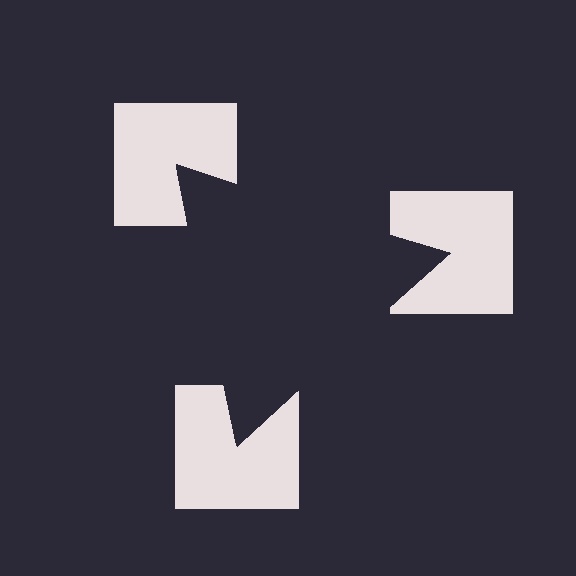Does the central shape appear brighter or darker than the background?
It typically appears slightly darker than the background, even though no actual brightness change is drawn.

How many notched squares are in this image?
There are 3 — one at each vertex of the illusory triangle.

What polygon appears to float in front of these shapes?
An illusory triangle — its edges are inferred from the aligned wedge cuts in the notched squares, not physically drawn.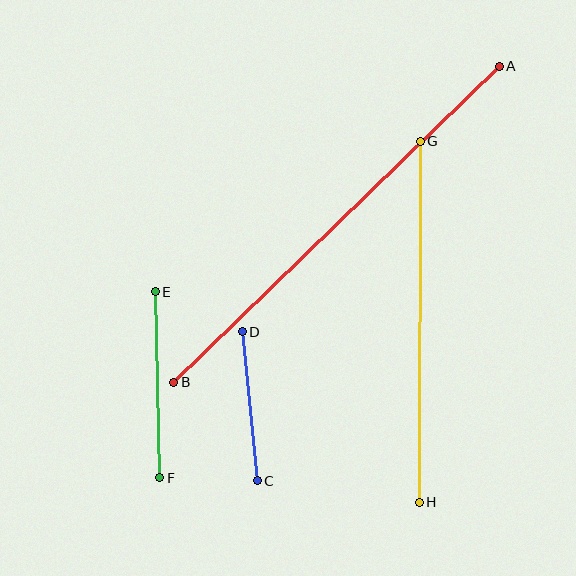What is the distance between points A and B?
The distance is approximately 454 pixels.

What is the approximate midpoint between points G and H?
The midpoint is at approximately (420, 322) pixels.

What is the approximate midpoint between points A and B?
The midpoint is at approximately (337, 224) pixels.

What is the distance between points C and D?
The distance is approximately 150 pixels.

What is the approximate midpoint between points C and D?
The midpoint is at approximately (250, 406) pixels.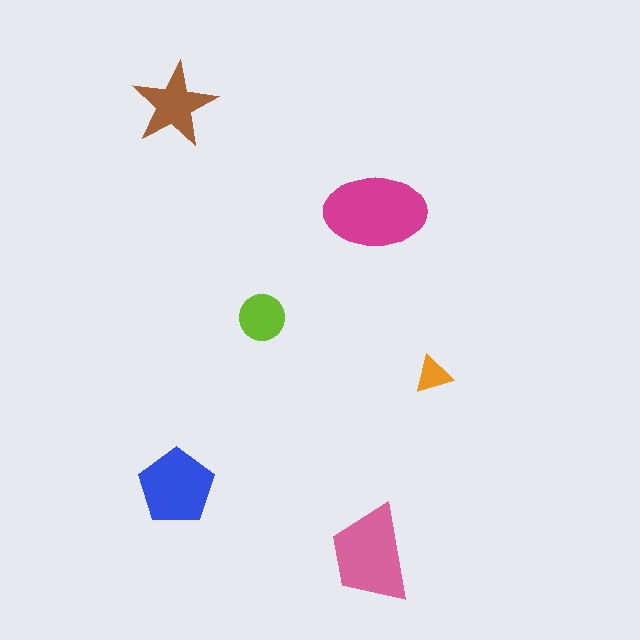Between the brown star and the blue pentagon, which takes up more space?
The blue pentagon.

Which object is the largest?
The magenta ellipse.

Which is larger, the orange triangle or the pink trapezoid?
The pink trapezoid.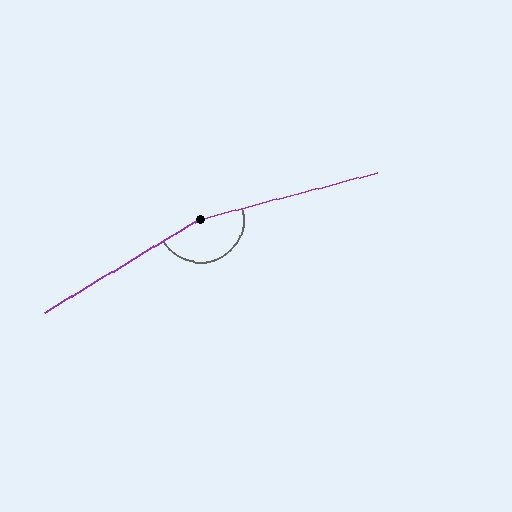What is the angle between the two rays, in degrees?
Approximately 164 degrees.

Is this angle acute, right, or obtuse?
It is obtuse.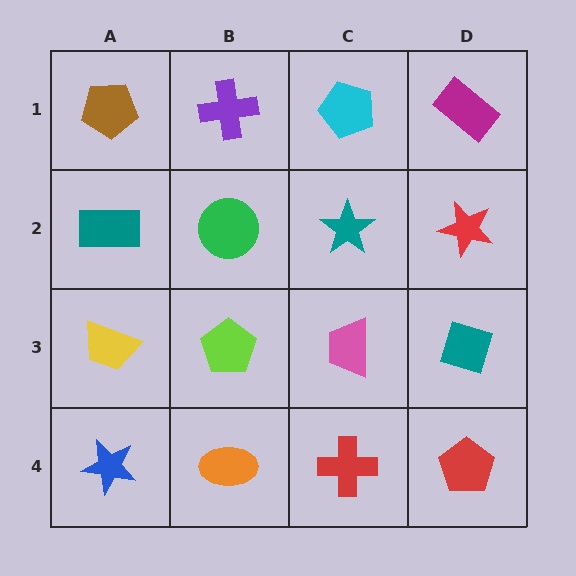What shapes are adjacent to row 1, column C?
A teal star (row 2, column C), a purple cross (row 1, column B), a magenta rectangle (row 1, column D).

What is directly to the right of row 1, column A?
A purple cross.